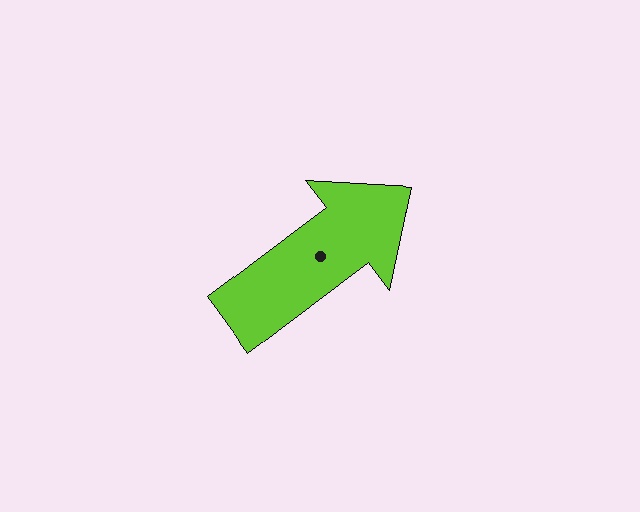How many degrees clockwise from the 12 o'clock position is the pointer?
Approximately 53 degrees.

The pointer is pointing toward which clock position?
Roughly 2 o'clock.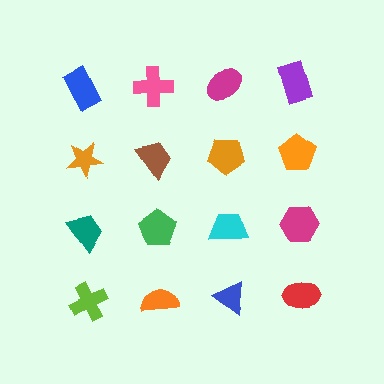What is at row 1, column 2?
A pink cross.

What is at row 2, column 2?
A brown trapezoid.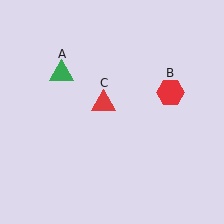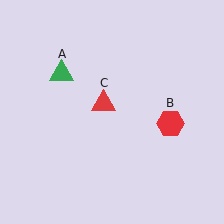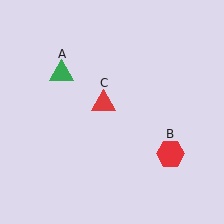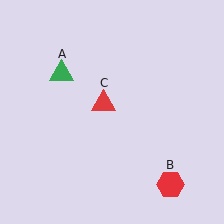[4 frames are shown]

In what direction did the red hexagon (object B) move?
The red hexagon (object B) moved down.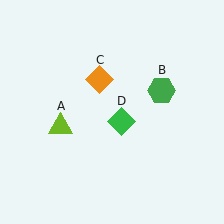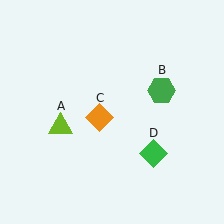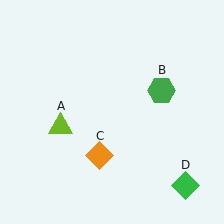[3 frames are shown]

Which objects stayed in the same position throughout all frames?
Lime triangle (object A) and green hexagon (object B) remained stationary.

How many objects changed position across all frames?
2 objects changed position: orange diamond (object C), green diamond (object D).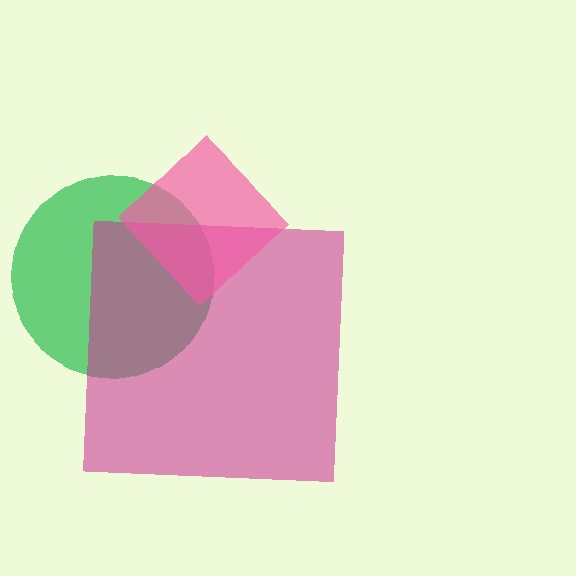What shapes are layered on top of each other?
The layered shapes are: a green circle, a magenta square, a pink diamond.